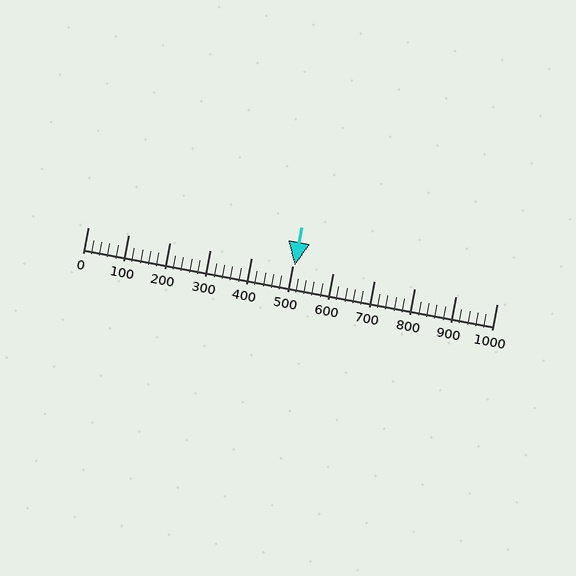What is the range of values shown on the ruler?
The ruler shows values from 0 to 1000.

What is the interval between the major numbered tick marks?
The major tick marks are spaced 100 units apart.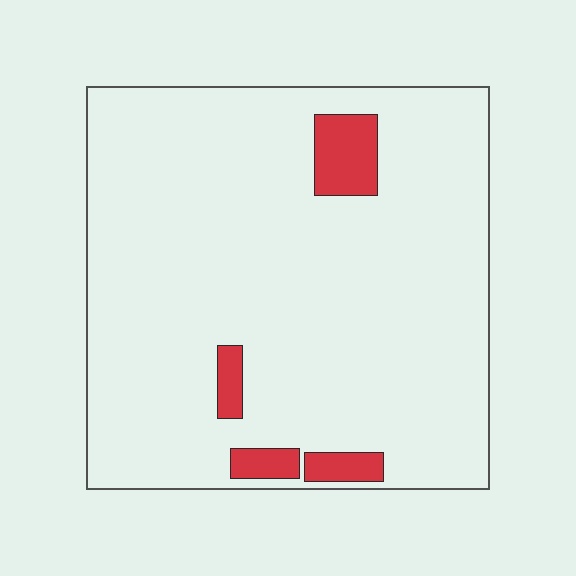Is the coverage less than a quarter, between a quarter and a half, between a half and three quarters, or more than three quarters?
Less than a quarter.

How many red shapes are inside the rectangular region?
4.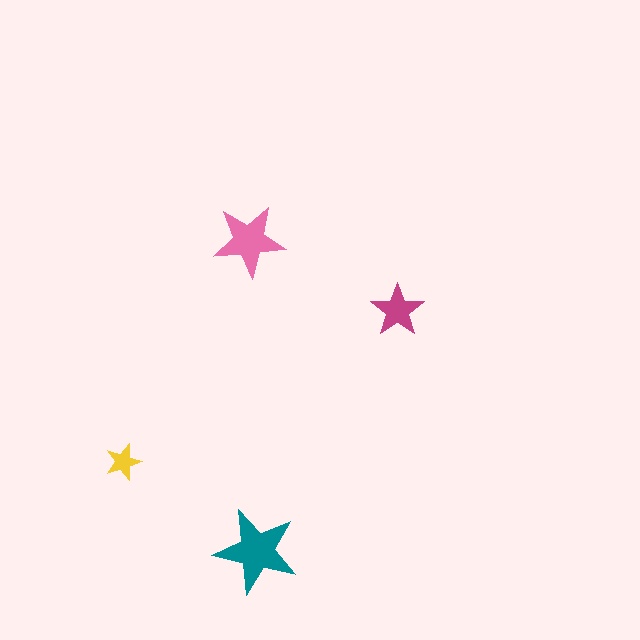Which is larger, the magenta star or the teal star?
The teal one.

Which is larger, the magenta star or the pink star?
The pink one.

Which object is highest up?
The pink star is topmost.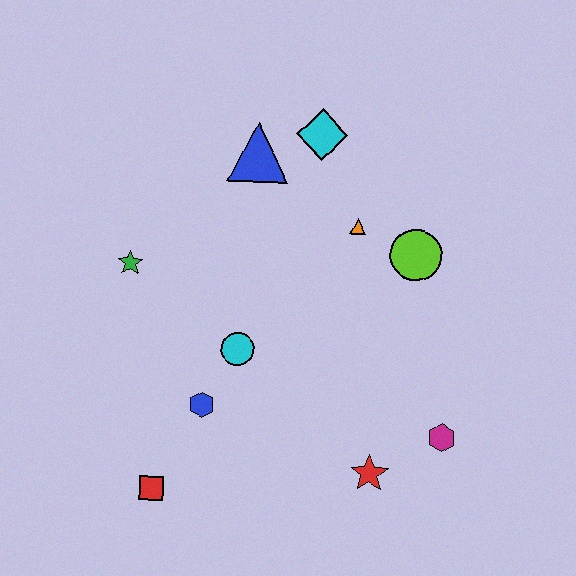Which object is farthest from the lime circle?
The red square is farthest from the lime circle.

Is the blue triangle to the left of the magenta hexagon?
Yes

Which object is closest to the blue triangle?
The cyan diamond is closest to the blue triangle.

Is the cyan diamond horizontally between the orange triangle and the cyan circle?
Yes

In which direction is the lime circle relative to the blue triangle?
The lime circle is to the right of the blue triangle.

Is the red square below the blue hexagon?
Yes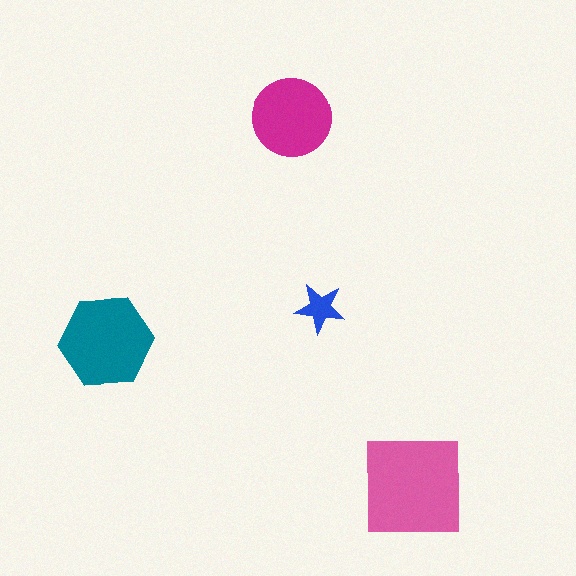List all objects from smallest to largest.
The blue star, the magenta circle, the teal hexagon, the pink square.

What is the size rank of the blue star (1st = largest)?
4th.